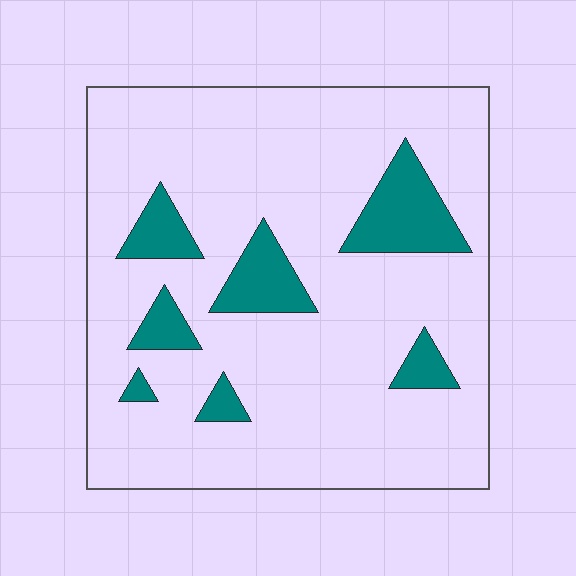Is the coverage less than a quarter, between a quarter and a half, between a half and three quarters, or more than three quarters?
Less than a quarter.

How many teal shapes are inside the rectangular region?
7.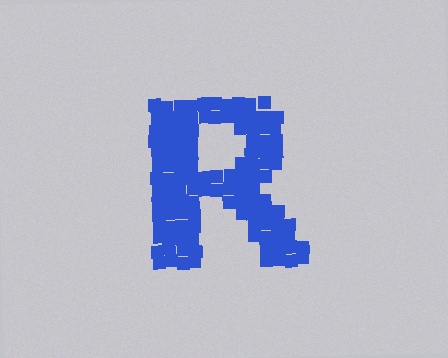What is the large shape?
The large shape is the letter R.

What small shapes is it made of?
It is made of small squares.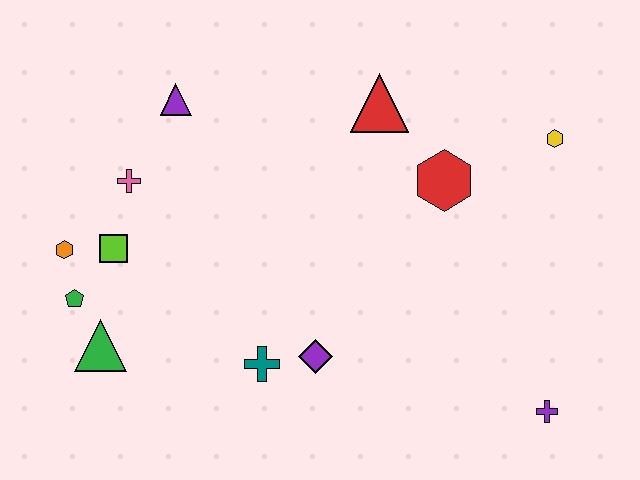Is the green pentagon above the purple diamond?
Yes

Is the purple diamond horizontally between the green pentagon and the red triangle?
Yes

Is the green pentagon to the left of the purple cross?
Yes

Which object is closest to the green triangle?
The green pentagon is closest to the green triangle.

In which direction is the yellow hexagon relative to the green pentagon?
The yellow hexagon is to the right of the green pentagon.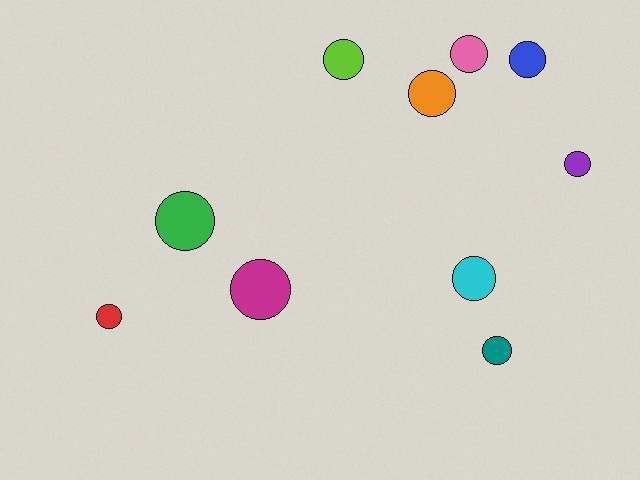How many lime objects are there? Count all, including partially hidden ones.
There is 1 lime object.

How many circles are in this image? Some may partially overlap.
There are 10 circles.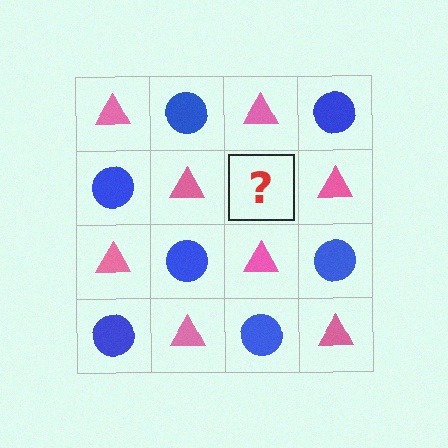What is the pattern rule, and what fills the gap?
The rule is that it alternates pink triangle and blue circle in a checkerboard pattern. The gap should be filled with a blue circle.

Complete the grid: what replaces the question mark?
The question mark should be replaced with a blue circle.